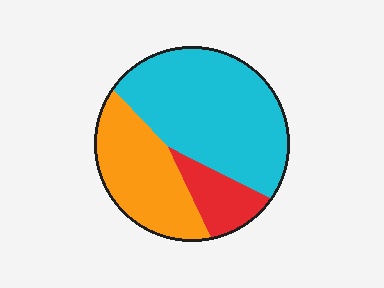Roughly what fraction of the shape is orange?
Orange covers roughly 30% of the shape.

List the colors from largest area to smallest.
From largest to smallest: cyan, orange, red.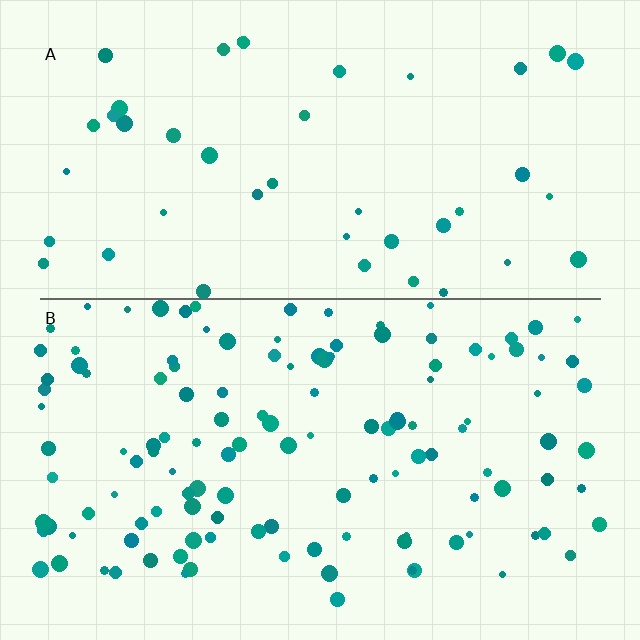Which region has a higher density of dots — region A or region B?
B (the bottom).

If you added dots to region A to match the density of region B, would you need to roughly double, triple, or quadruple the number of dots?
Approximately triple.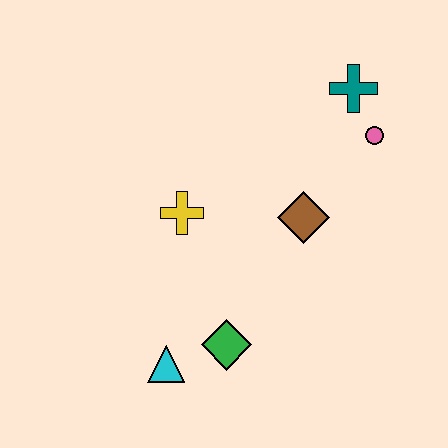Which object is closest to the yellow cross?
The brown diamond is closest to the yellow cross.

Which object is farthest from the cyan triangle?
The teal cross is farthest from the cyan triangle.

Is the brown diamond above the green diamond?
Yes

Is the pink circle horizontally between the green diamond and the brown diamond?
No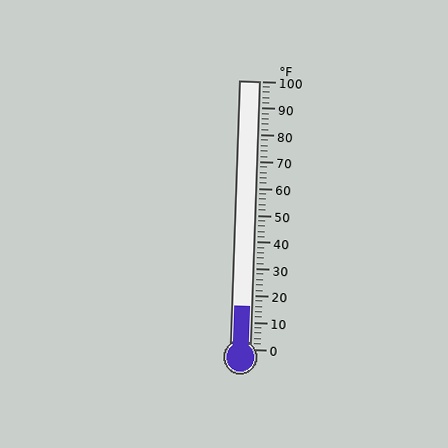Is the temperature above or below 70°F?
The temperature is below 70°F.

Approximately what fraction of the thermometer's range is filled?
The thermometer is filled to approximately 15% of its range.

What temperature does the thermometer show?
The thermometer shows approximately 16°F.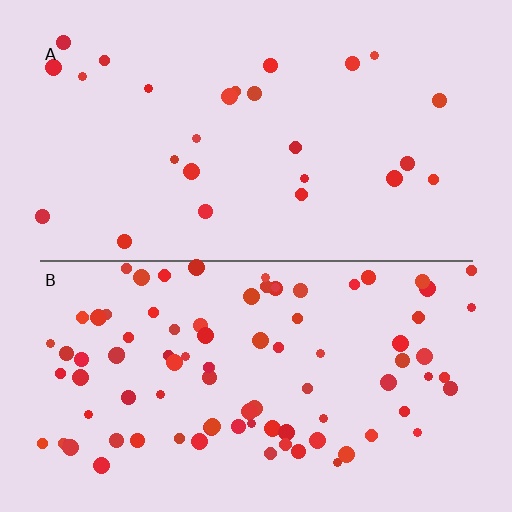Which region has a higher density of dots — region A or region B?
B (the bottom).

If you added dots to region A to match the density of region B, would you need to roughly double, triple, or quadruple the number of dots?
Approximately quadruple.